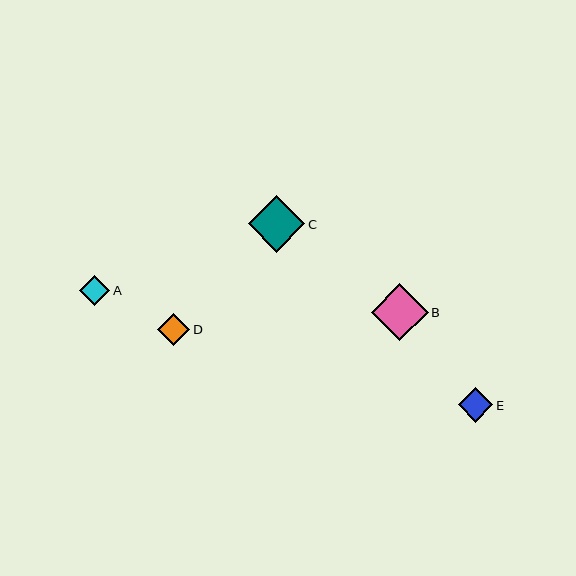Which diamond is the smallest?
Diamond A is the smallest with a size of approximately 30 pixels.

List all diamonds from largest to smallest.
From largest to smallest: B, C, E, D, A.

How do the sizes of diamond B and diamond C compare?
Diamond B and diamond C are approximately the same size.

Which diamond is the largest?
Diamond B is the largest with a size of approximately 57 pixels.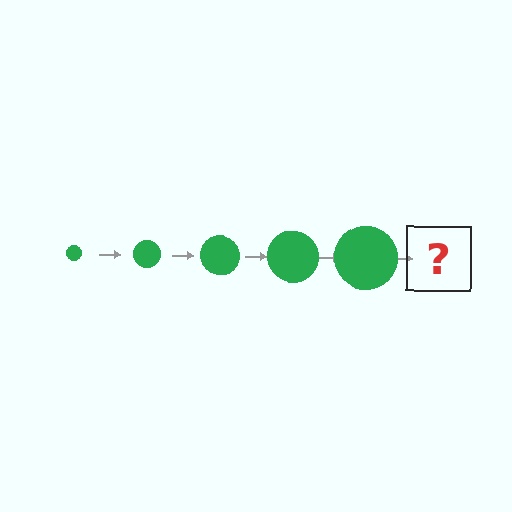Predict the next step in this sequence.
The next step is a green circle, larger than the previous one.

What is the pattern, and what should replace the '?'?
The pattern is that the circle gets progressively larger each step. The '?' should be a green circle, larger than the previous one.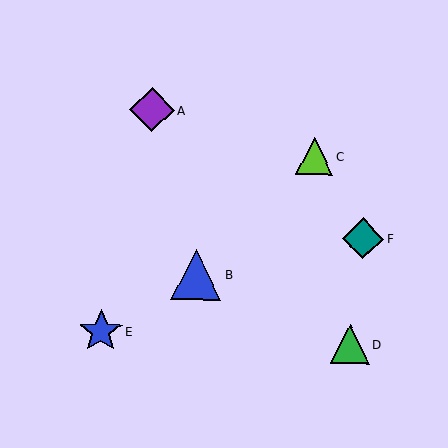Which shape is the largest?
The blue triangle (labeled B) is the largest.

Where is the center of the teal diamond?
The center of the teal diamond is at (363, 238).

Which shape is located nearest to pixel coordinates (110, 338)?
The blue star (labeled E) at (101, 331) is nearest to that location.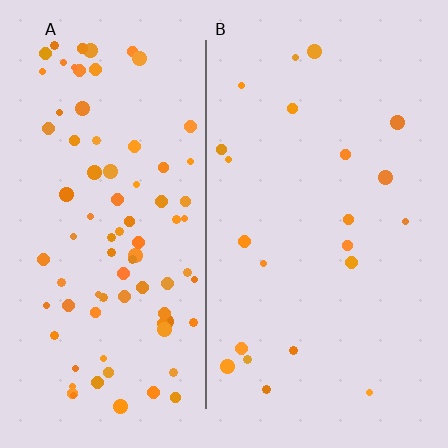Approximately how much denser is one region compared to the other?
Approximately 4.0× — region A over region B.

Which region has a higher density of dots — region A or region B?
A (the left).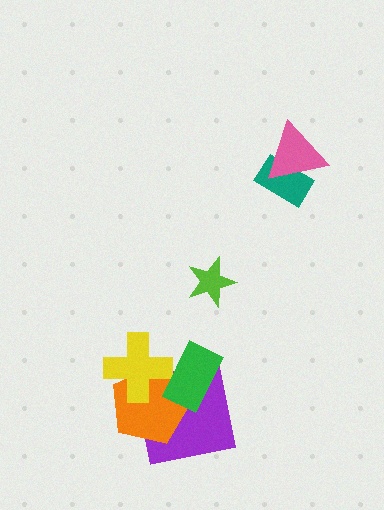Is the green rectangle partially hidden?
No, no other shape covers it.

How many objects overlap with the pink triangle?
1 object overlaps with the pink triangle.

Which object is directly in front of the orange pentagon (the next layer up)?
The yellow cross is directly in front of the orange pentagon.